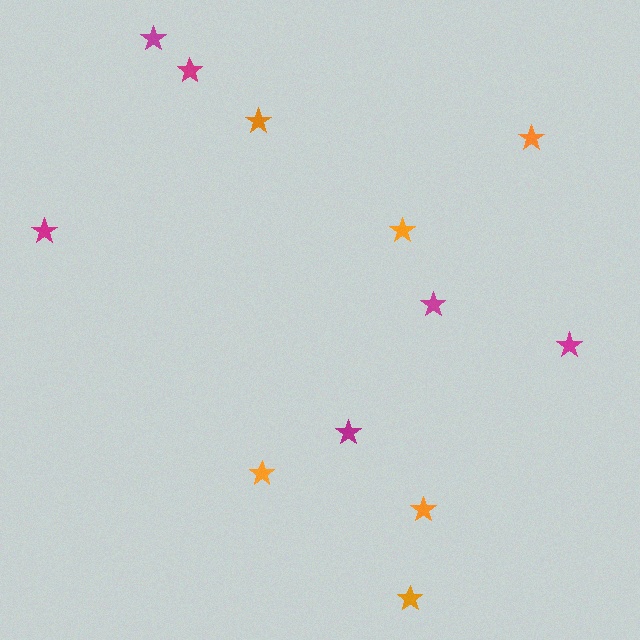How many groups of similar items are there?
There are 2 groups: one group of magenta stars (6) and one group of orange stars (6).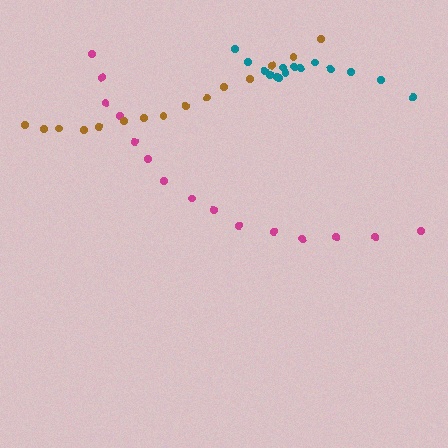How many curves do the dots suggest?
There are 3 distinct paths.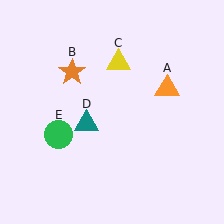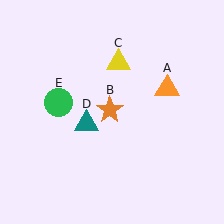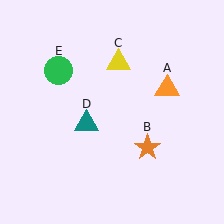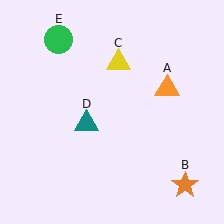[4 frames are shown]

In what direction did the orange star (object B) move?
The orange star (object B) moved down and to the right.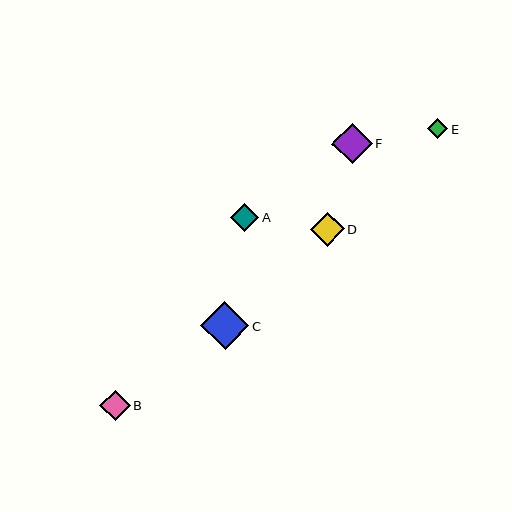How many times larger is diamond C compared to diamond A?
Diamond C is approximately 1.7 times the size of diamond A.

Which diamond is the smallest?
Diamond E is the smallest with a size of approximately 20 pixels.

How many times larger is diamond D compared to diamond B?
Diamond D is approximately 1.1 times the size of diamond B.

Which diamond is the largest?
Diamond C is the largest with a size of approximately 48 pixels.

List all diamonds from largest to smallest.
From largest to smallest: C, F, D, B, A, E.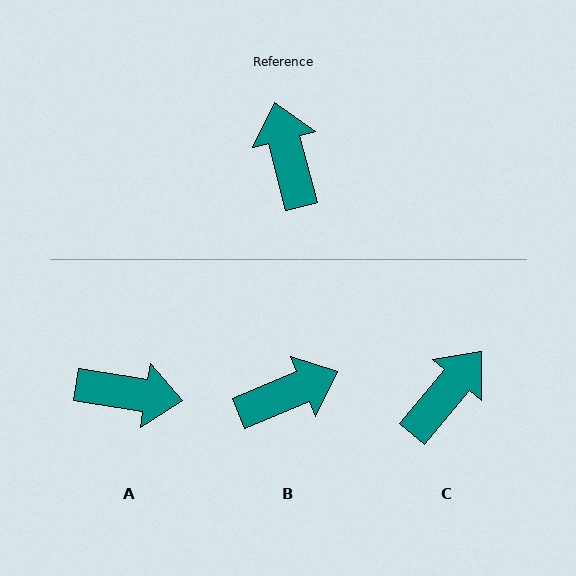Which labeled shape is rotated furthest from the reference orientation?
A, about 113 degrees away.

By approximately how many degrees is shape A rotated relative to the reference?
Approximately 113 degrees clockwise.